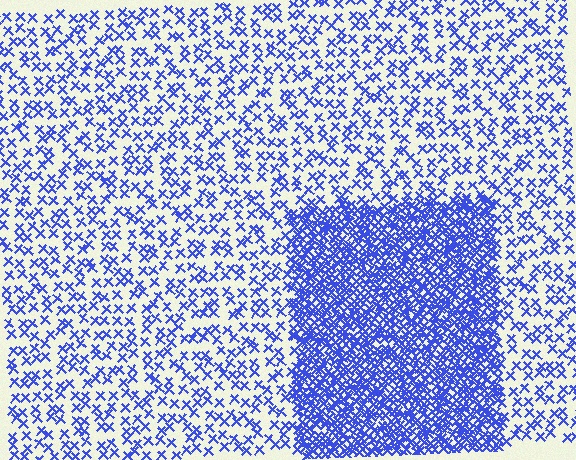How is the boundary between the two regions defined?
The boundary is defined by a change in element density (approximately 3.1x ratio). All elements are the same color, size, and shape.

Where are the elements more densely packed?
The elements are more densely packed inside the rectangle boundary.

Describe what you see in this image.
The image contains small blue elements arranged at two different densities. A rectangle-shaped region is visible where the elements are more densely packed than the surrounding area.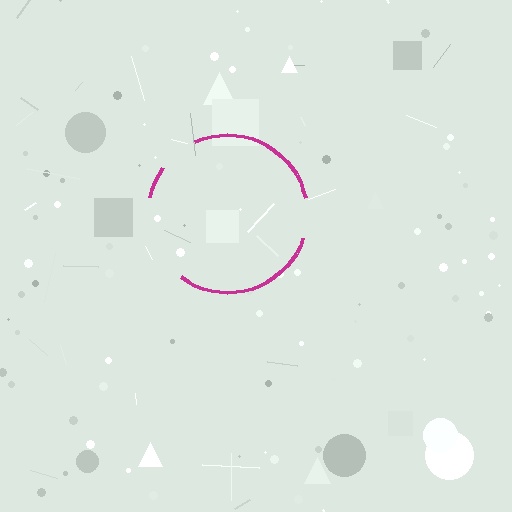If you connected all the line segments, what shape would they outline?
They would outline a circle.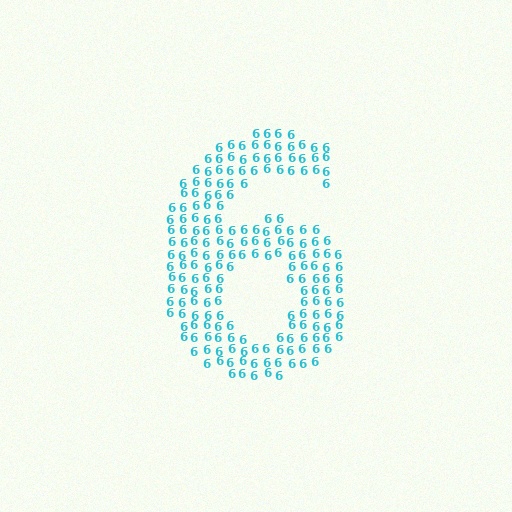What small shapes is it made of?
It is made of small digit 6's.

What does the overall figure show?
The overall figure shows the digit 6.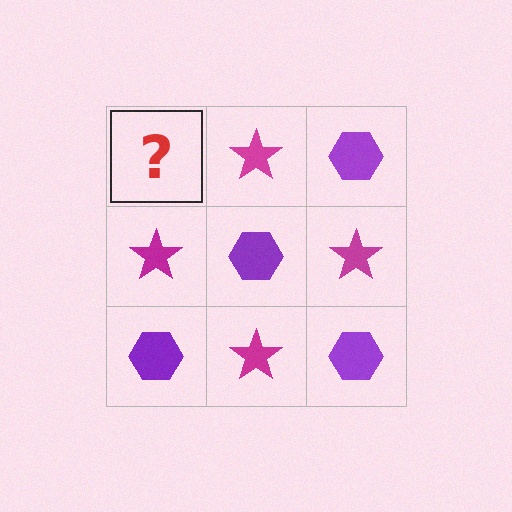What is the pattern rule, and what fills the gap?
The rule is that it alternates purple hexagon and magenta star in a checkerboard pattern. The gap should be filled with a purple hexagon.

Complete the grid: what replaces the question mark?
The question mark should be replaced with a purple hexagon.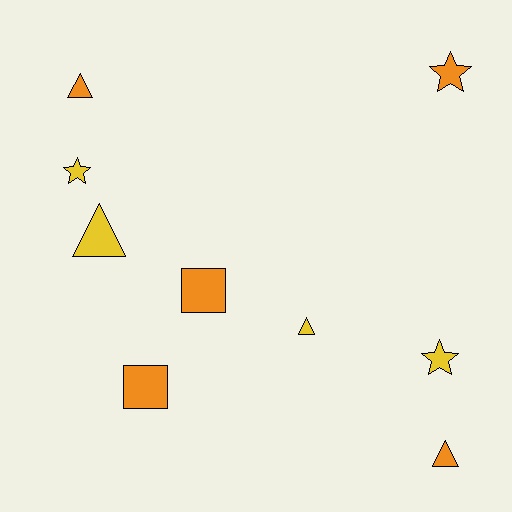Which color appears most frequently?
Orange, with 5 objects.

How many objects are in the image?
There are 9 objects.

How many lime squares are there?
There are no lime squares.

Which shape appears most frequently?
Triangle, with 4 objects.